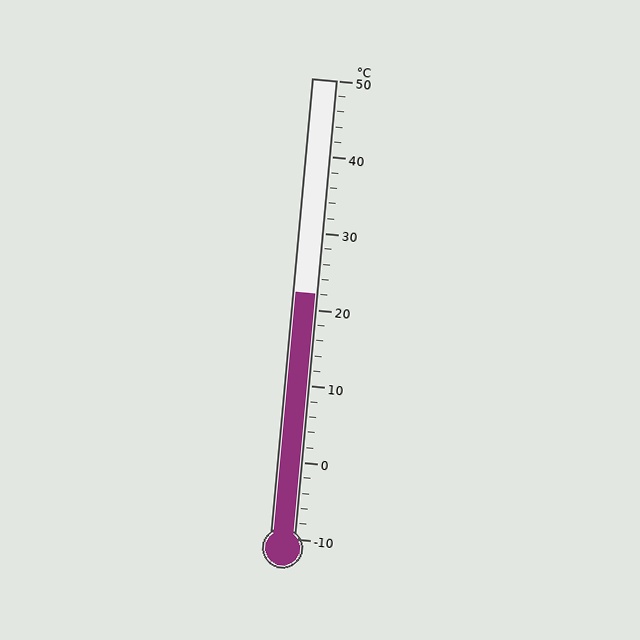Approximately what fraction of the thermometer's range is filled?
The thermometer is filled to approximately 55% of its range.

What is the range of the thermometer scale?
The thermometer scale ranges from -10°C to 50°C.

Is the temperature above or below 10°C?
The temperature is above 10°C.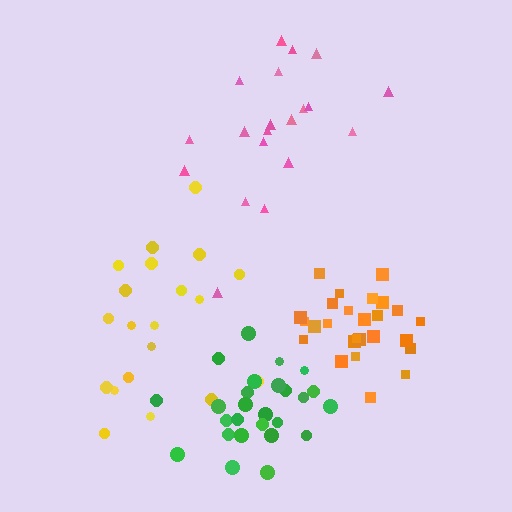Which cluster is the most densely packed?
Orange.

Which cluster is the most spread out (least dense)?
Pink.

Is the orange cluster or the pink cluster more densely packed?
Orange.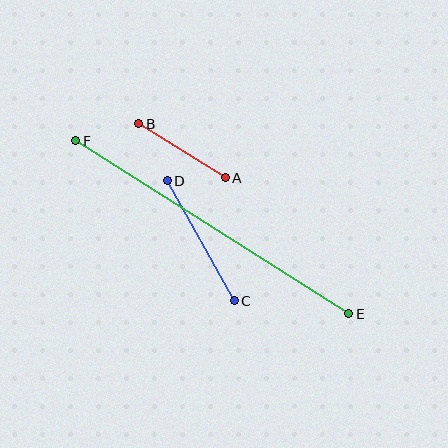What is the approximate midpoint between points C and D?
The midpoint is at approximately (201, 241) pixels.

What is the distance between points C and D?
The distance is approximately 137 pixels.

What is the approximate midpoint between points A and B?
The midpoint is at approximately (182, 151) pixels.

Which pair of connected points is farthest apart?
Points E and F are farthest apart.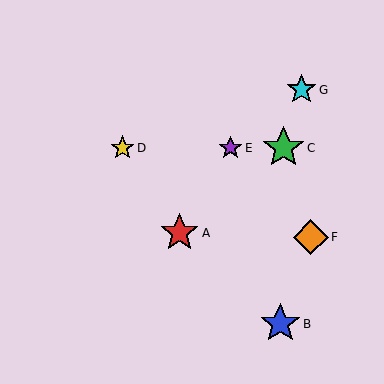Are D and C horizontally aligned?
Yes, both are at y≈148.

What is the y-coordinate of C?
Object C is at y≈148.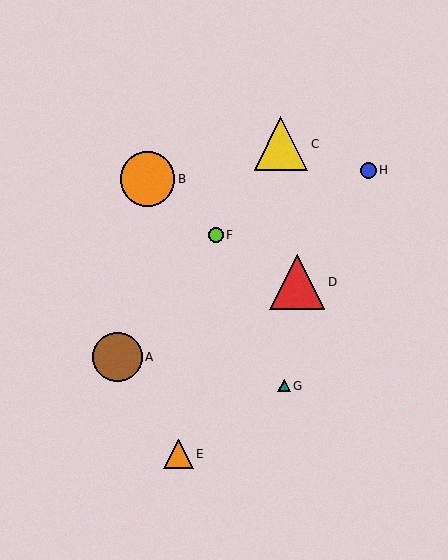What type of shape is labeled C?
Shape C is a yellow triangle.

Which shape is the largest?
The red triangle (labeled D) is the largest.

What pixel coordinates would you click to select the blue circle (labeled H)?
Click at (368, 170) to select the blue circle H.